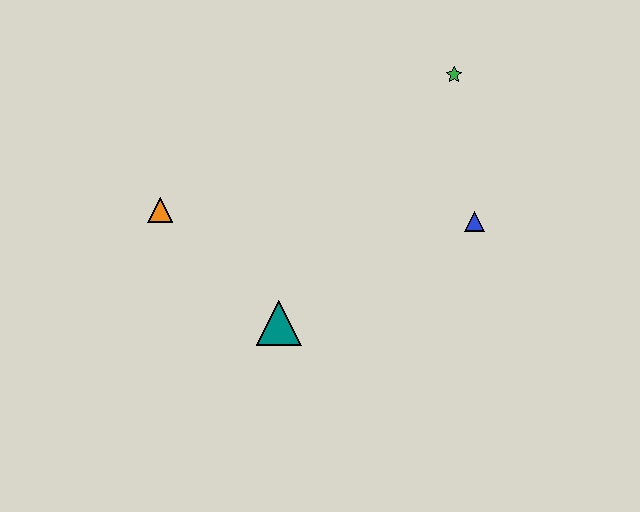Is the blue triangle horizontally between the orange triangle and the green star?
No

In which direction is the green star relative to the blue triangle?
The green star is above the blue triangle.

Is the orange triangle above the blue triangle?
Yes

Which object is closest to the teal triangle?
The orange triangle is closest to the teal triangle.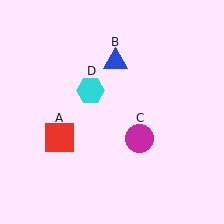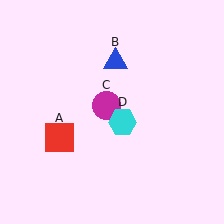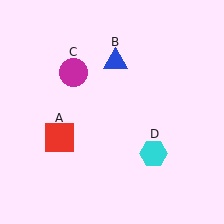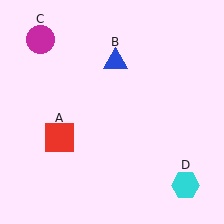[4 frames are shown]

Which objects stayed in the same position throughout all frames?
Red square (object A) and blue triangle (object B) remained stationary.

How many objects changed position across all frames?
2 objects changed position: magenta circle (object C), cyan hexagon (object D).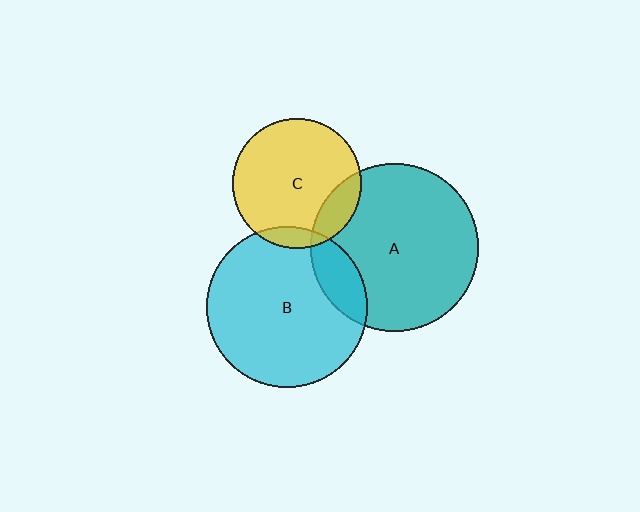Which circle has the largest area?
Circle A (teal).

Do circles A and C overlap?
Yes.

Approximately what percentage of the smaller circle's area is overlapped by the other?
Approximately 15%.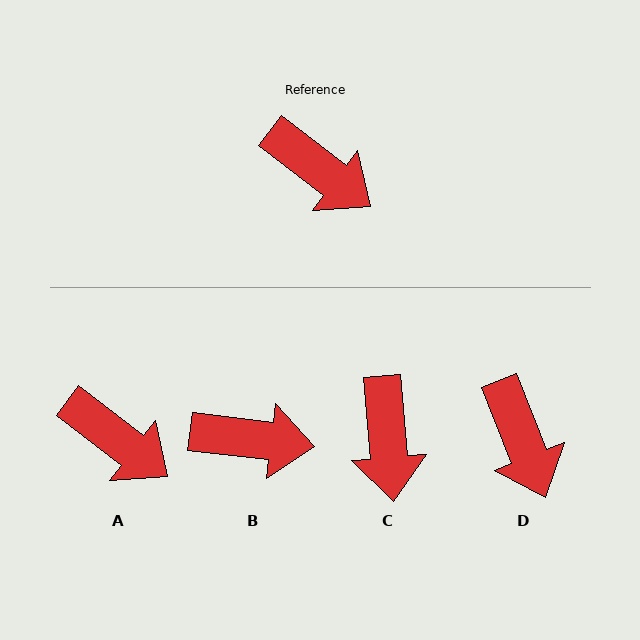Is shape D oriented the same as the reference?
No, it is off by about 31 degrees.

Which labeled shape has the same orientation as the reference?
A.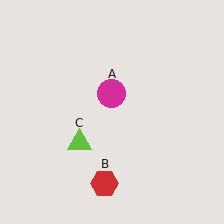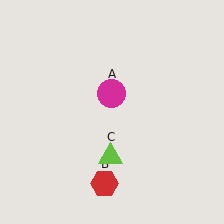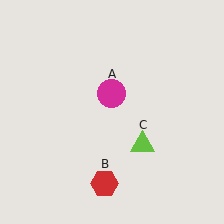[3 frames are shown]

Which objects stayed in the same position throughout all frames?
Magenta circle (object A) and red hexagon (object B) remained stationary.